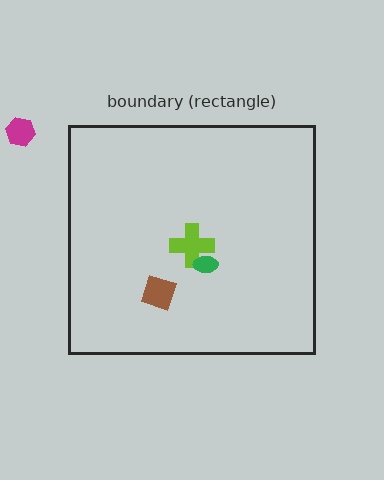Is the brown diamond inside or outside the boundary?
Inside.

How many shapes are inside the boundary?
3 inside, 1 outside.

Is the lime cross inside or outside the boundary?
Inside.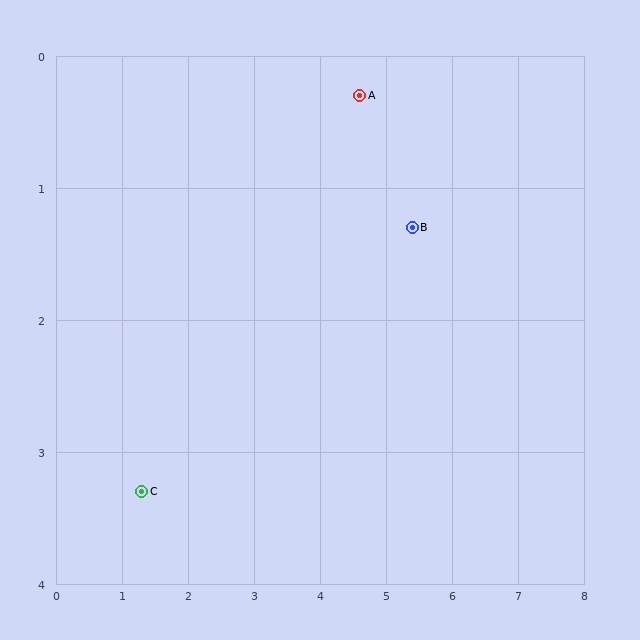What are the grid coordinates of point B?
Point B is at approximately (5.4, 1.3).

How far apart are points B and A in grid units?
Points B and A are about 1.3 grid units apart.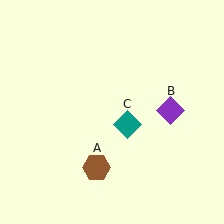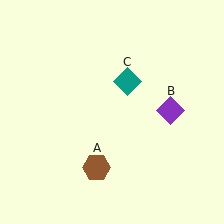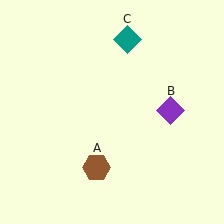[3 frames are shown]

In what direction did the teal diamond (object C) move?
The teal diamond (object C) moved up.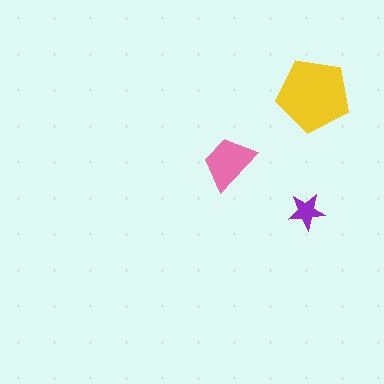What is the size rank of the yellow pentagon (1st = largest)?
1st.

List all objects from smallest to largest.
The purple star, the pink trapezoid, the yellow pentagon.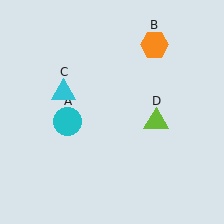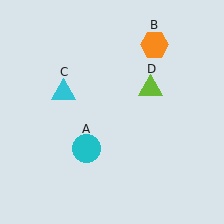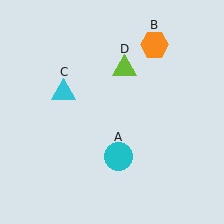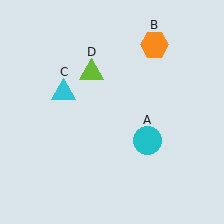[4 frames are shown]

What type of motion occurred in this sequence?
The cyan circle (object A), lime triangle (object D) rotated counterclockwise around the center of the scene.